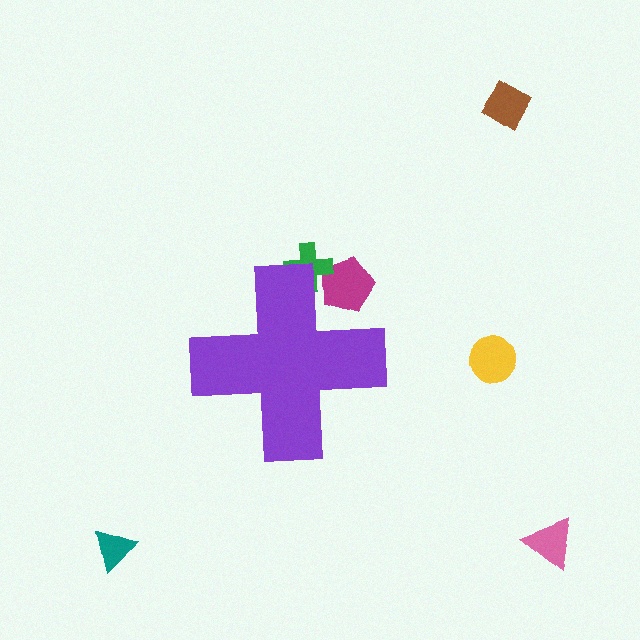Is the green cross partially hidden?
Yes, the green cross is partially hidden behind the purple cross.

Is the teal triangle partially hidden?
No, the teal triangle is fully visible.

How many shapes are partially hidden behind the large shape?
2 shapes are partially hidden.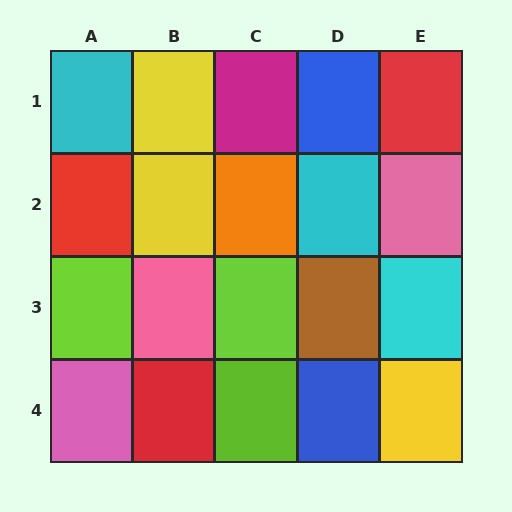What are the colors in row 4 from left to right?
Pink, red, lime, blue, yellow.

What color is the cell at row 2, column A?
Red.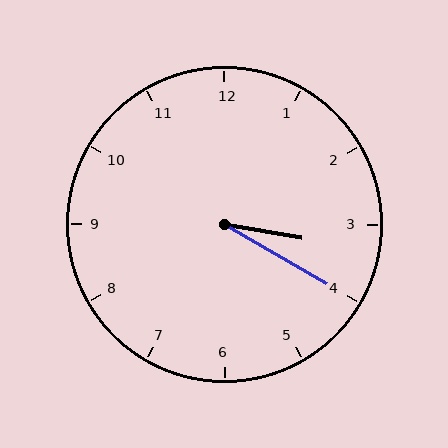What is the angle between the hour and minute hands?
Approximately 20 degrees.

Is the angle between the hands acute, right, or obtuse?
It is acute.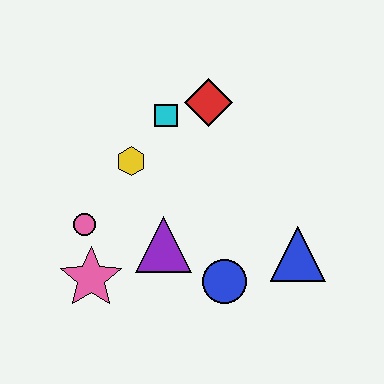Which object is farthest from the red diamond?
The pink star is farthest from the red diamond.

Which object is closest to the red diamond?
The cyan square is closest to the red diamond.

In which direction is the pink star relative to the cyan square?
The pink star is below the cyan square.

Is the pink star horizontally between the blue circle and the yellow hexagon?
No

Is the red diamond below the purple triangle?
No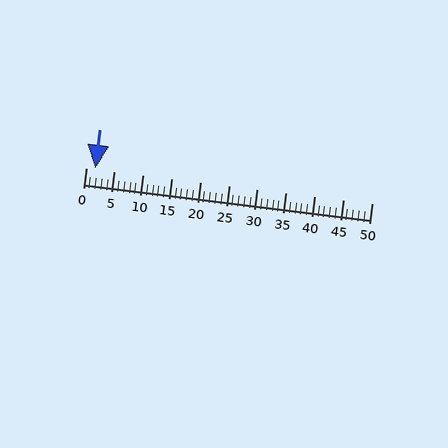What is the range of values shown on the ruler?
The ruler shows values from 0 to 50.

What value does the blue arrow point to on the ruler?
The blue arrow points to approximately 2.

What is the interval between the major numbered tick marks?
The major tick marks are spaced 5 units apart.